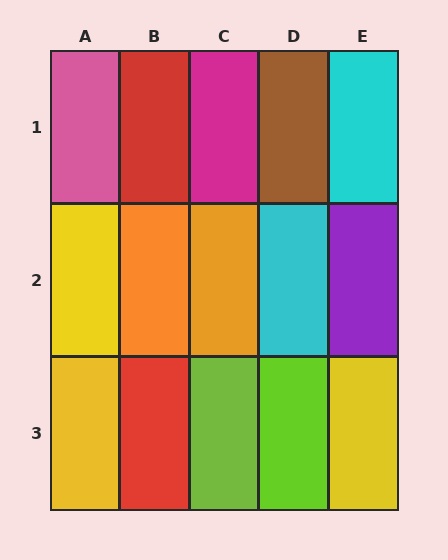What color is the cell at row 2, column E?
Purple.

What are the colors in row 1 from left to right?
Pink, red, magenta, brown, cyan.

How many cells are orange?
2 cells are orange.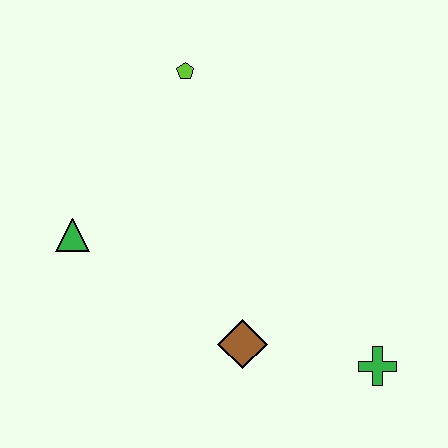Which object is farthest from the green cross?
The lime pentagon is farthest from the green cross.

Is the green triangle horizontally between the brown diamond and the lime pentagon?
No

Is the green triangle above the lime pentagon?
No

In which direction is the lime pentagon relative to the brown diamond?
The lime pentagon is above the brown diamond.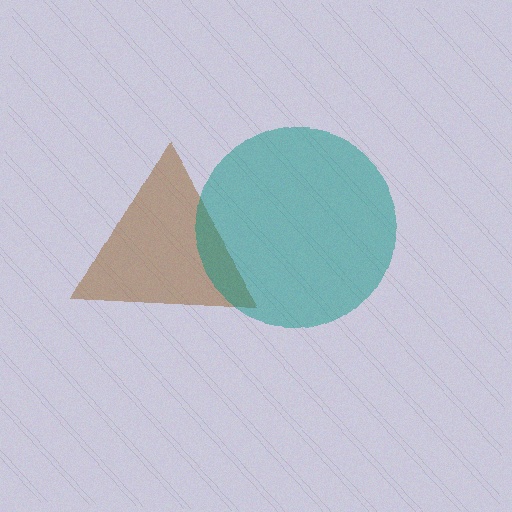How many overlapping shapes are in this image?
There are 2 overlapping shapes in the image.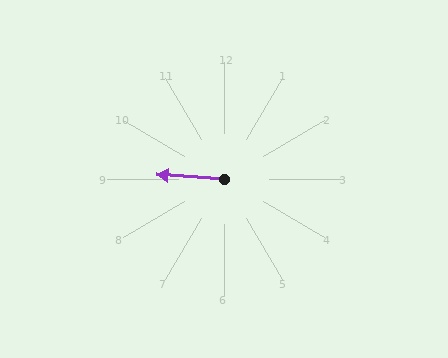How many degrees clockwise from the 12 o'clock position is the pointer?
Approximately 273 degrees.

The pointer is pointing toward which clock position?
Roughly 9 o'clock.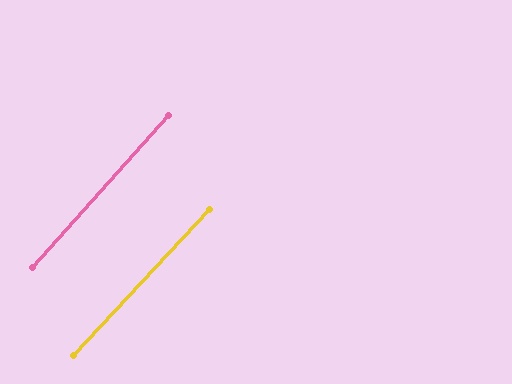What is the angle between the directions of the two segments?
Approximately 1 degree.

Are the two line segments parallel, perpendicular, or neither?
Parallel — their directions differ by only 1.1°.